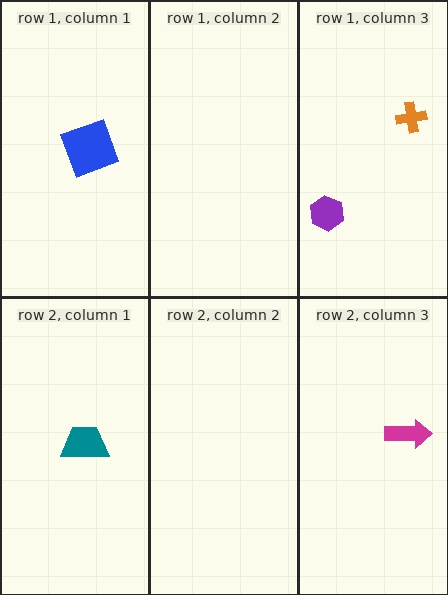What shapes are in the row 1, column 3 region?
The purple hexagon, the orange cross.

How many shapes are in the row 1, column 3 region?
2.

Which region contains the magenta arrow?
The row 2, column 3 region.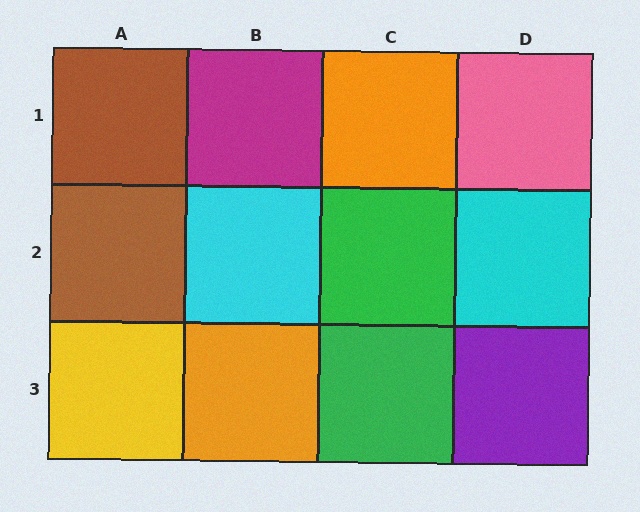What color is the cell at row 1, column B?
Magenta.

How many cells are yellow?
1 cell is yellow.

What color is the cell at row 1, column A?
Brown.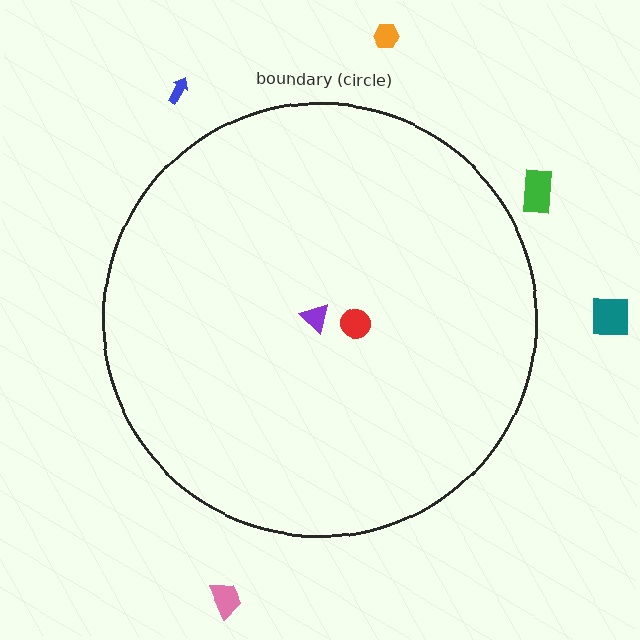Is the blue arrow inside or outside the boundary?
Outside.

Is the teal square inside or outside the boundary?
Outside.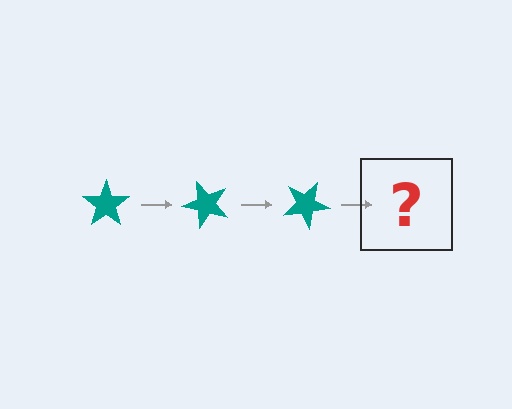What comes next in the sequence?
The next element should be a teal star rotated 150 degrees.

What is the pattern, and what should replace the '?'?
The pattern is that the star rotates 50 degrees each step. The '?' should be a teal star rotated 150 degrees.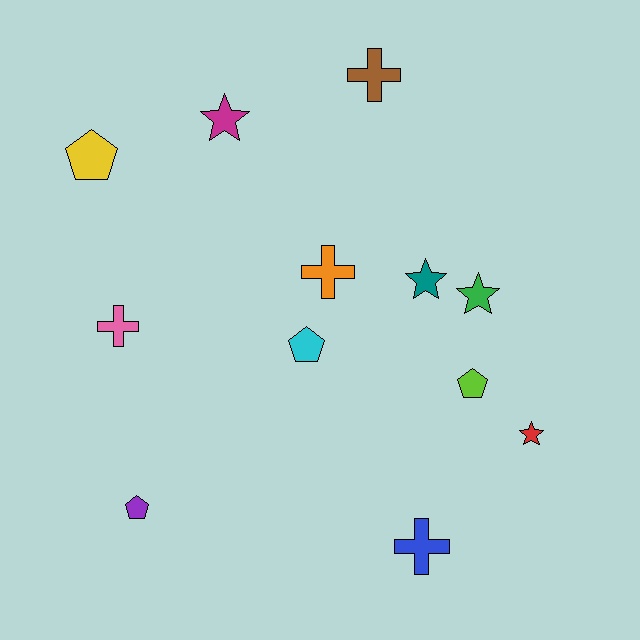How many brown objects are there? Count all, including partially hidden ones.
There is 1 brown object.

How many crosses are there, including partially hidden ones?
There are 4 crosses.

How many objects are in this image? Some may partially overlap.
There are 12 objects.